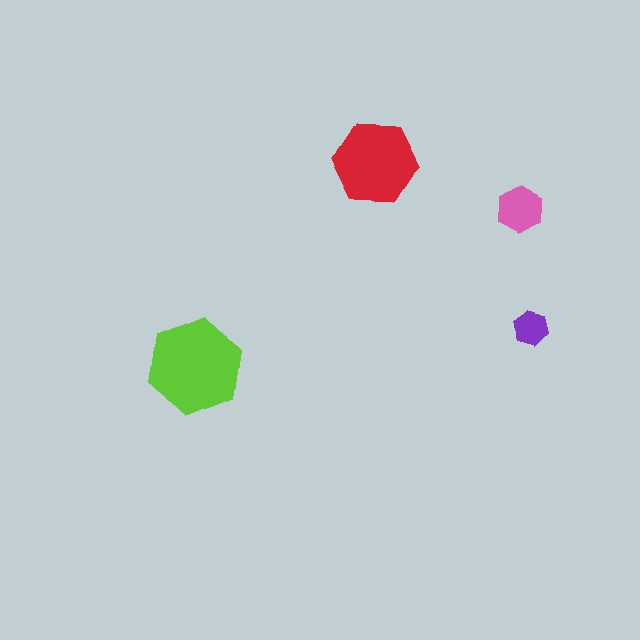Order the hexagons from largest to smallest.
the lime one, the red one, the pink one, the purple one.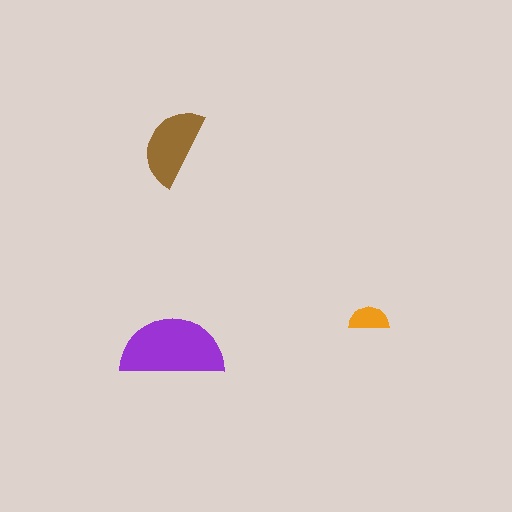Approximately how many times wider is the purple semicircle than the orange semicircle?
About 2.5 times wider.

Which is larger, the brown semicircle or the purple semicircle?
The purple one.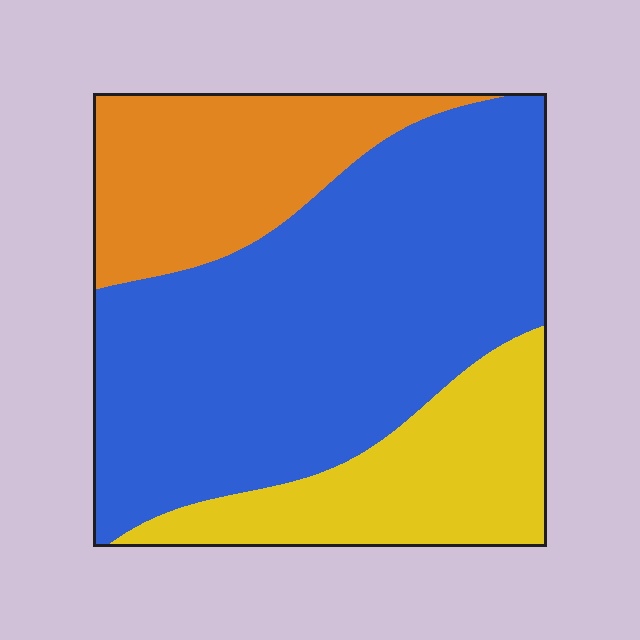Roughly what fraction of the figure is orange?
Orange takes up less than a quarter of the figure.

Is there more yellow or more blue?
Blue.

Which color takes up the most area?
Blue, at roughly 60%.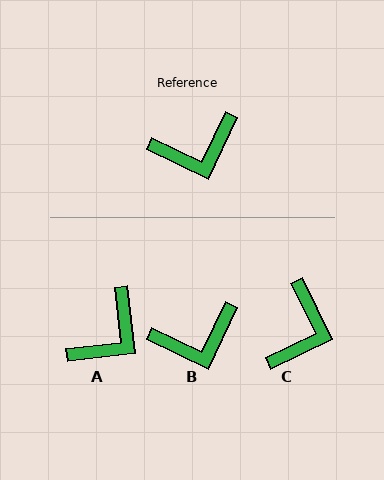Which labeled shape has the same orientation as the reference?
B.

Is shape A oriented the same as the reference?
No, it is off by about 32 degrees.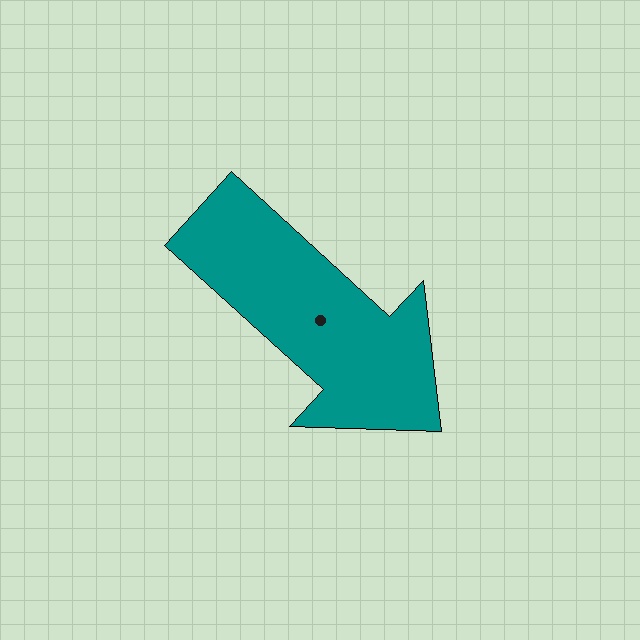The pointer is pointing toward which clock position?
Roughly 4 o'clock.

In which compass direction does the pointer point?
Southeast.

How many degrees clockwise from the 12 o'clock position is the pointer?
Approximately 132 degrees.